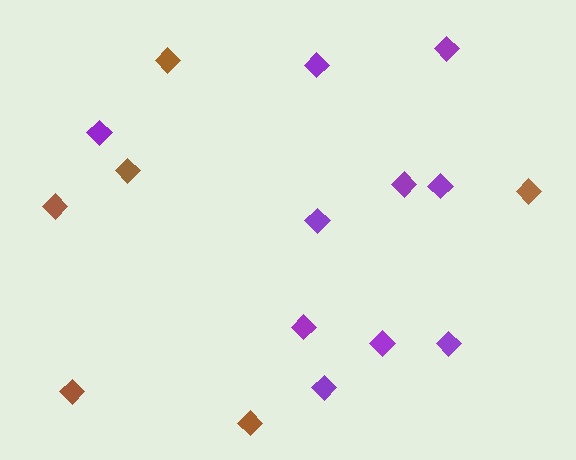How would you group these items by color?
There are 2 groups: one group of purple diamonds (10) and one group of brown diamonds (6).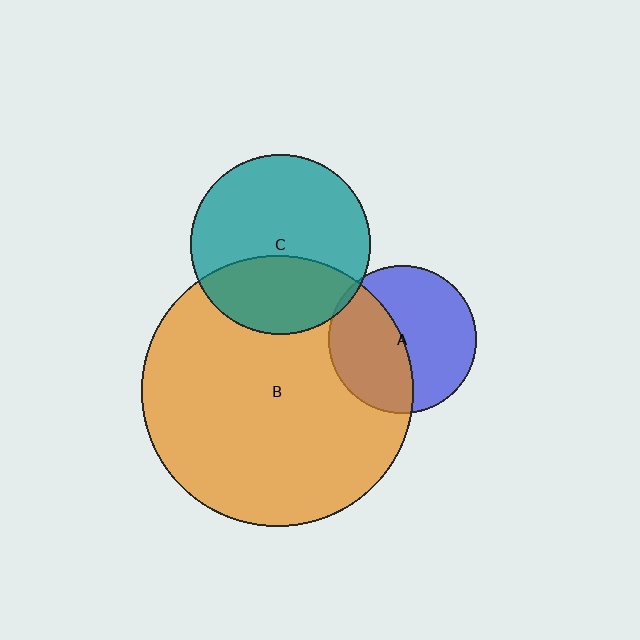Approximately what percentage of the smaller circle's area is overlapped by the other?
Approximately 35%.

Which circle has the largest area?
Circle B (orange).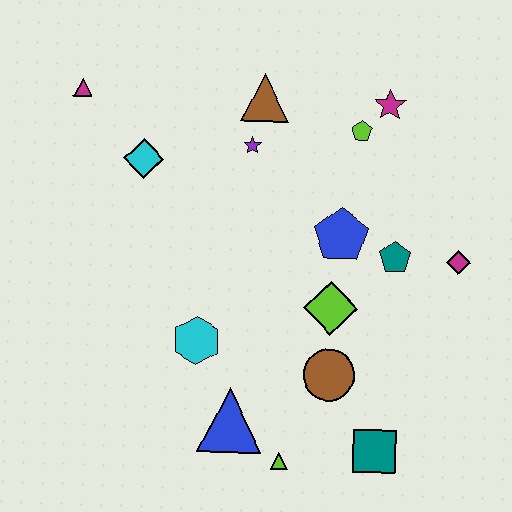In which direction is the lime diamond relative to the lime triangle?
The lime diamond is above the lime triangle.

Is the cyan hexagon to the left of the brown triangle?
Yes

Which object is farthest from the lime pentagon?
The lime triangle is farthest from the lime pentagon.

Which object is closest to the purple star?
The brown triangle is closest to the purple star.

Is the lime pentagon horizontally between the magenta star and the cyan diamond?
Yes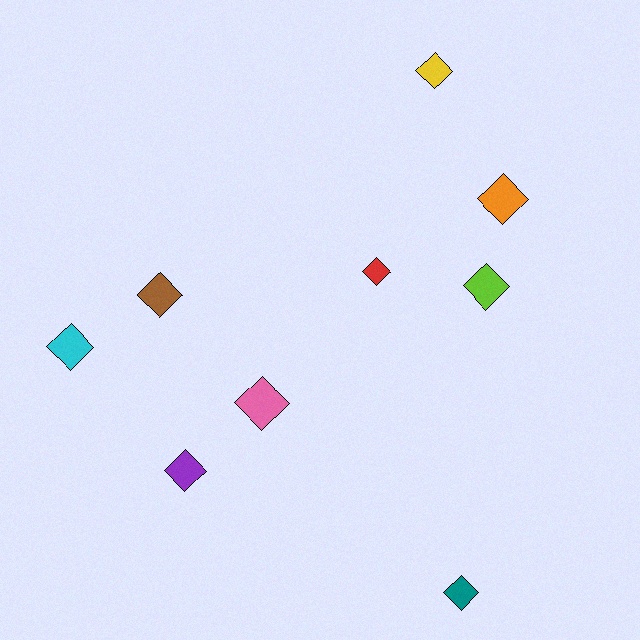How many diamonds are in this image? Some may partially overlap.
There are 9 diamonds.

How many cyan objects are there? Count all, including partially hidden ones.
There is 1 cyan object.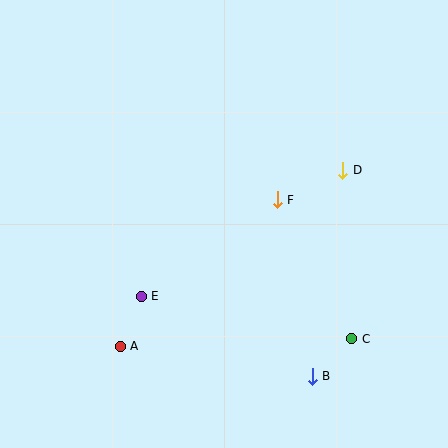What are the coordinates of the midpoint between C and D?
The midpoint between C and D is at (347, 254).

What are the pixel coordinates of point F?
Point F is at (277, 200).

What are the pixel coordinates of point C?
Point C is at (352, 339).